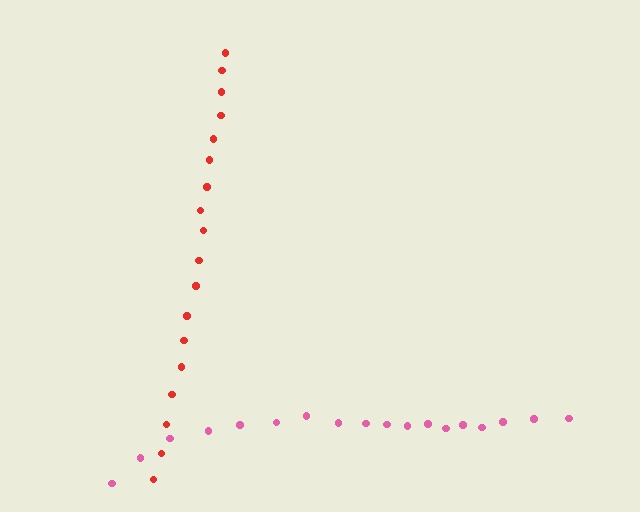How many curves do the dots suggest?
There are 2 distinct paths.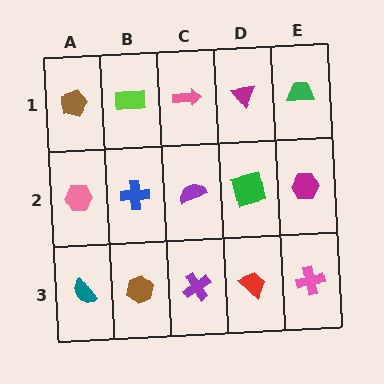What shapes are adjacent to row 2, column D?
A magenta triangle (row 1, column D), a red trapezoid (row 3, column D), a purple semicircle (row 2, column C), a magenta hexagon (row 2, column E).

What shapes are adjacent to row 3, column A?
A pink hexagon (row 2, column A), a brown hexagon (row 3, column B).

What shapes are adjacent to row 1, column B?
A blue cross (row 2, column B), a brown pentagon (row 1, column A), a pink arrow (row 1, column C).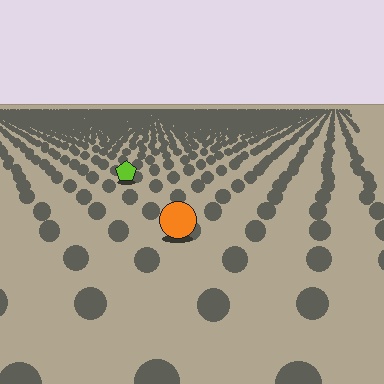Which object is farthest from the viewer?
The lime pentagon is farthest from the viewer. It appears smaller and the ground texture around it is denser.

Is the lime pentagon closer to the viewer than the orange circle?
No. The orange circle is closer — you can tell from the texture gradient: the ground texture is coarser near it.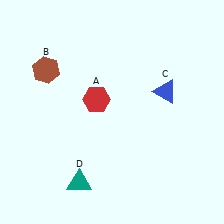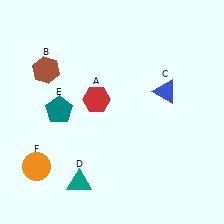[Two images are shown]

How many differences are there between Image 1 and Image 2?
There are 2 differences between the two images.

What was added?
A teal pentagon (E), an orange circle (F) were added in Image 2.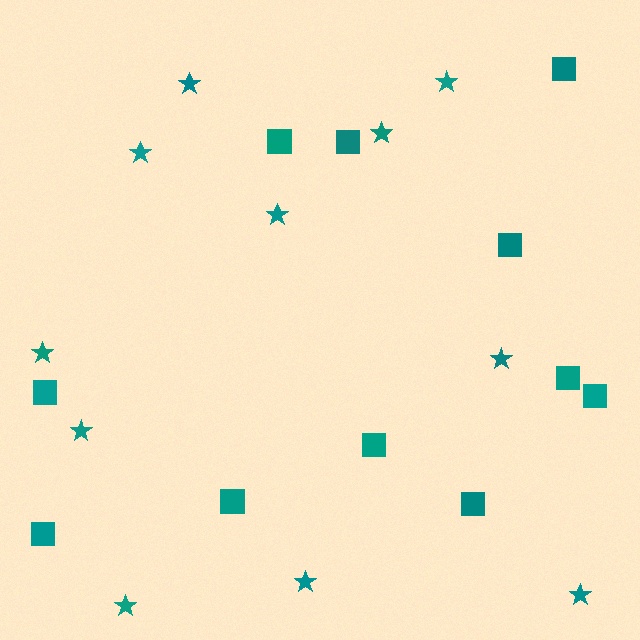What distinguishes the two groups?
There are 2 groups: one group of squares (11) and one group of stars (11).